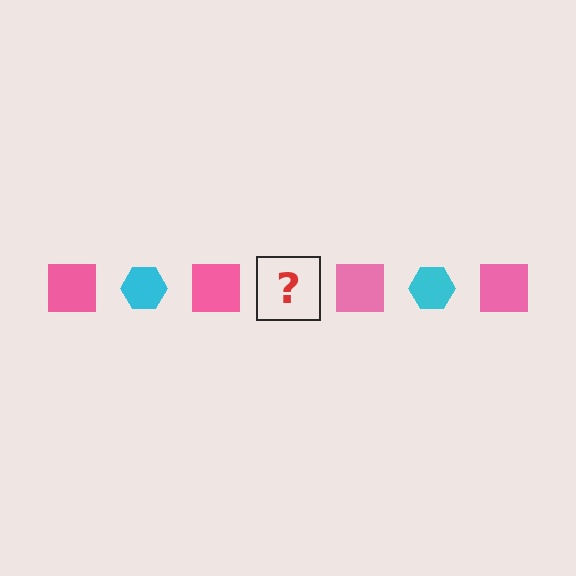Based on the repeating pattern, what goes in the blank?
The blank should be a cyan hexagon.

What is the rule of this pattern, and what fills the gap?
The rule is that the pattern alternates between pink square and cyan hexagon. The gap should be filled with a cyan hexagon.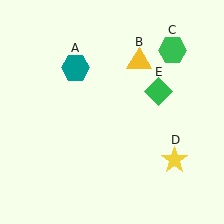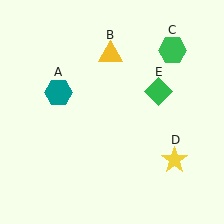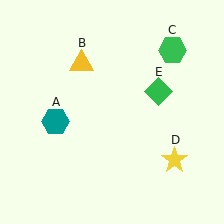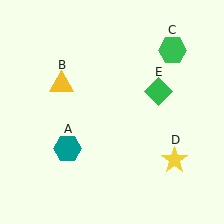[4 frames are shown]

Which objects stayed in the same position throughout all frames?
Green hexagon (object C) and yellow star (object D) and green diamond (object E) remained stationary.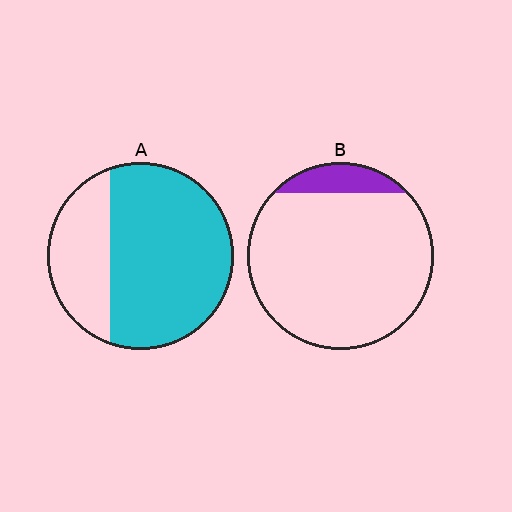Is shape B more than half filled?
No.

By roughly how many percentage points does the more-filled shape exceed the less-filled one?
By roughly 60 percentage points (A over B).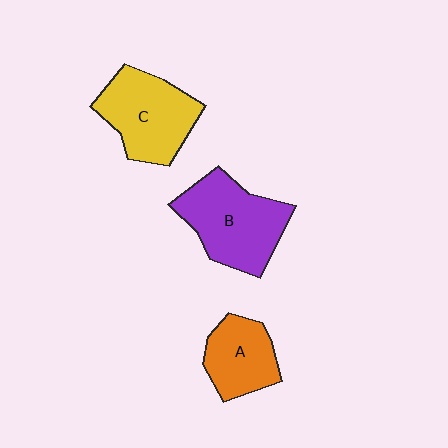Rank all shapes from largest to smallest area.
From largest to smallest: B (purple), C (yellow), A (orange).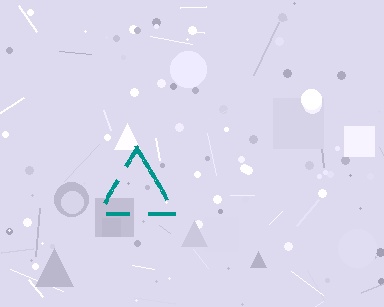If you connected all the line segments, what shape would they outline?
They would outline a triangle.